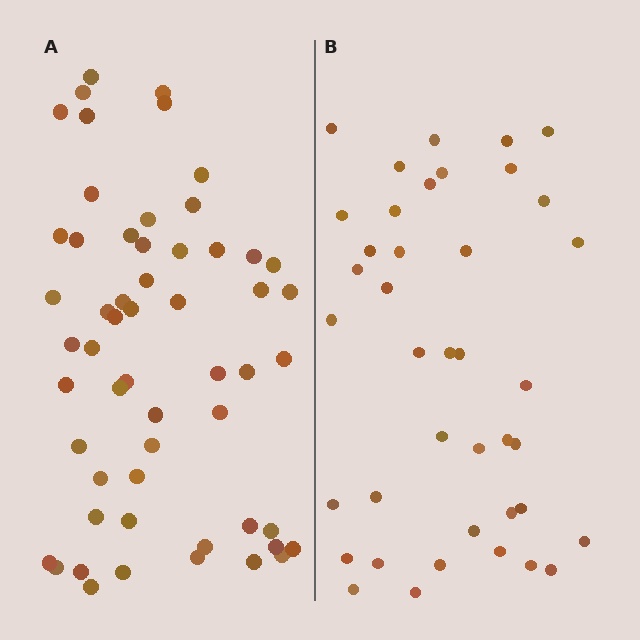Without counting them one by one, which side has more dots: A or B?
Region A (the left region) has more dots.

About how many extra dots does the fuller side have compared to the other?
Region A has approximately 15 more dots than region B.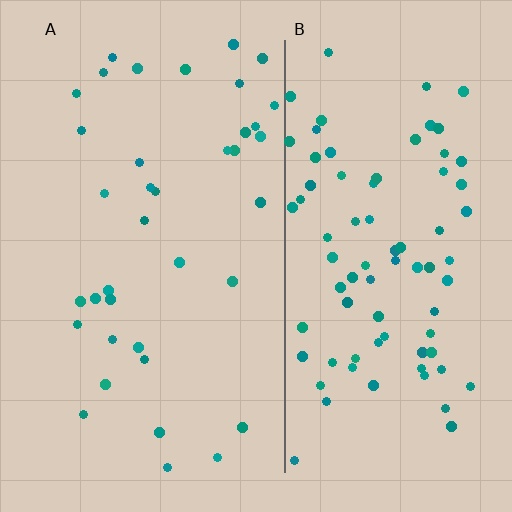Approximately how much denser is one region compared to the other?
Approximately 2.2× — region B over region A.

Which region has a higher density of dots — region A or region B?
B (the right).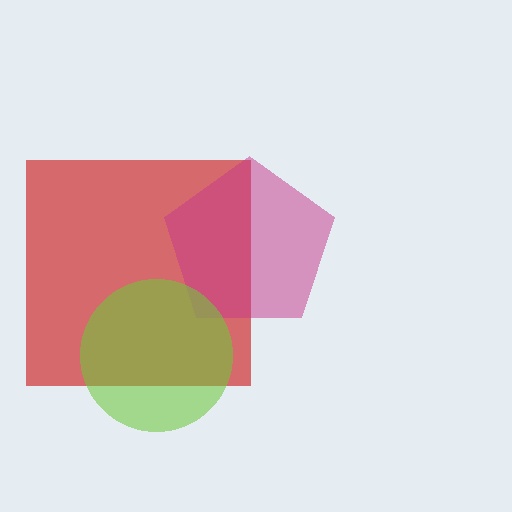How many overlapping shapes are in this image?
There are 3 overlapping shapes in the image.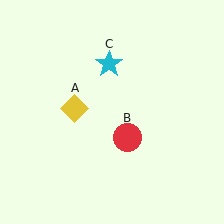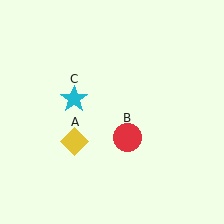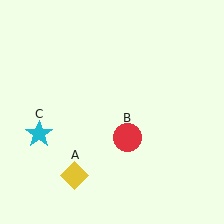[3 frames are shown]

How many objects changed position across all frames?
2 objects changed position: yellow diamond (object A), cyan star (object C).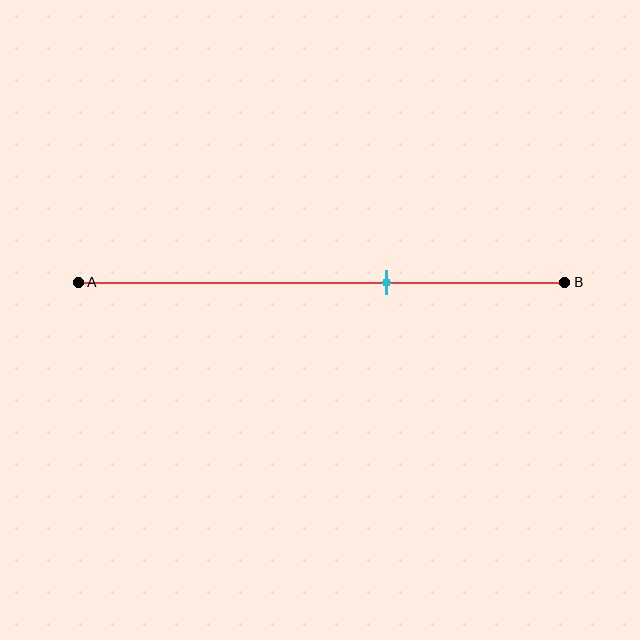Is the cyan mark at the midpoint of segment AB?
No, the mark is at about 65% from A, not at the 50% midpoint.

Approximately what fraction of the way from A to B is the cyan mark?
The cyan mark is approximately 65% of the way from A to B.